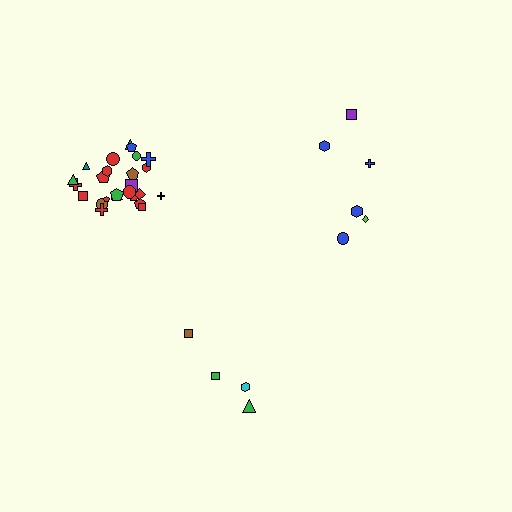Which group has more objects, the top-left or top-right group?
The top-left group.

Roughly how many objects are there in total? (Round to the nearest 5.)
Roughly 35 objects in total.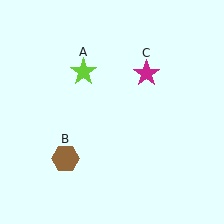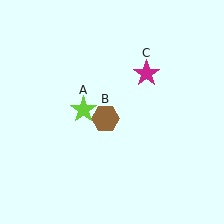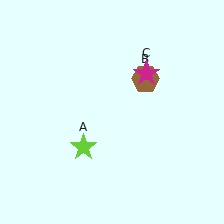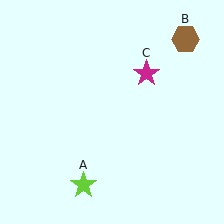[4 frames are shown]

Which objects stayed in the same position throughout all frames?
Magenta star (object C) remained stationary.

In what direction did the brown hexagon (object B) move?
The brown hexagon (object B) moved up and to the right.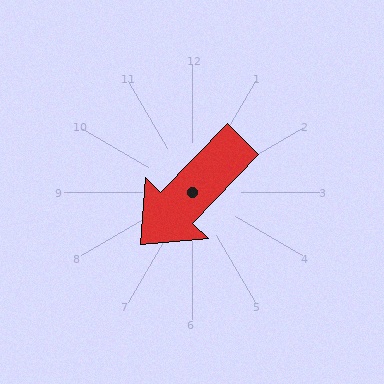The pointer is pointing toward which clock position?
Roughly 7 o'clock.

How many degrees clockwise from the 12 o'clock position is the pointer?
Approximately 224 degrees.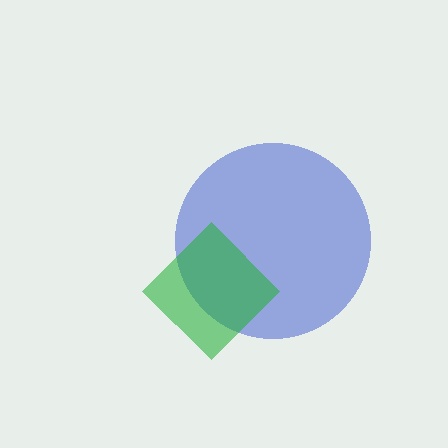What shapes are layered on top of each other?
The layered shapes are: a blue circle, a green diamond.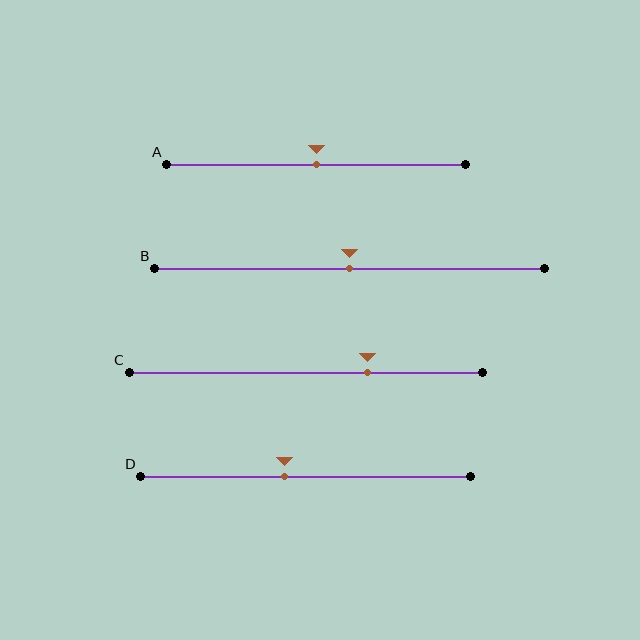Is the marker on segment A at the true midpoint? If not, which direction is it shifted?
Yes, the marker on segment A is at the true midpoint.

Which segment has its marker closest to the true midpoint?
Segment A has its marker closest to the true midpoint.